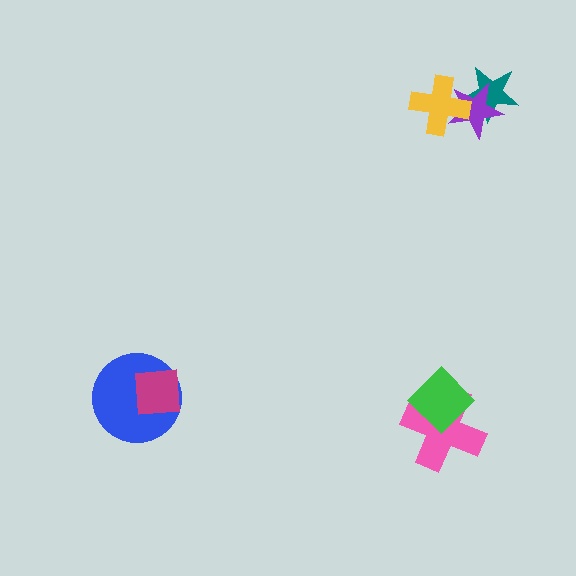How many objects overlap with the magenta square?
1 object overlaps with the magenta square.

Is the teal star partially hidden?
Yes, it is partially covered by another shape.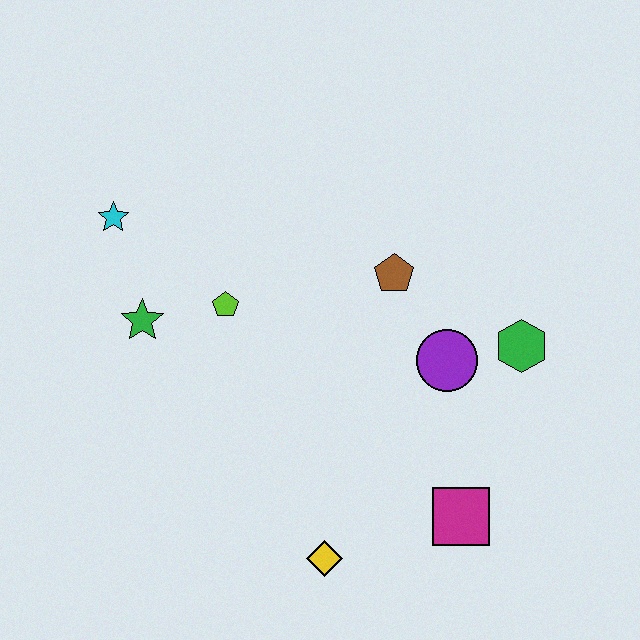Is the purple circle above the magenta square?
Yes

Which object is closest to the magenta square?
The yellow diamond is closest to the magenta square.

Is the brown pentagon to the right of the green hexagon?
No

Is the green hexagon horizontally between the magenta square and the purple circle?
No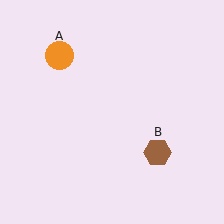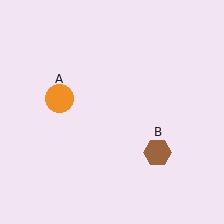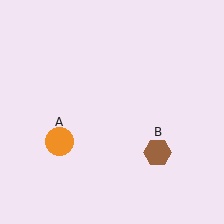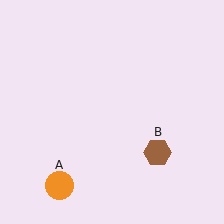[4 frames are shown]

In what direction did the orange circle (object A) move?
The orange circle (object A) moved down.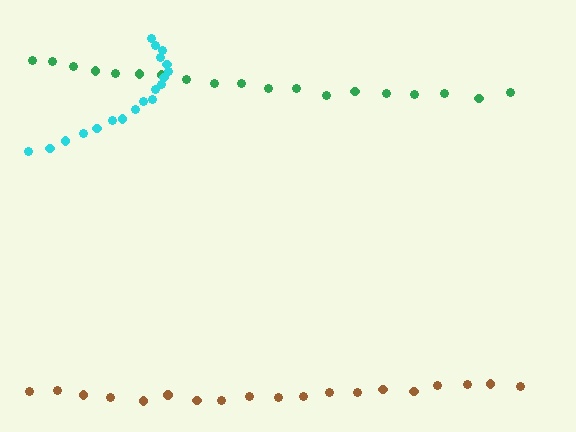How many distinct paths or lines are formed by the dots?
There are 3 distinct paths.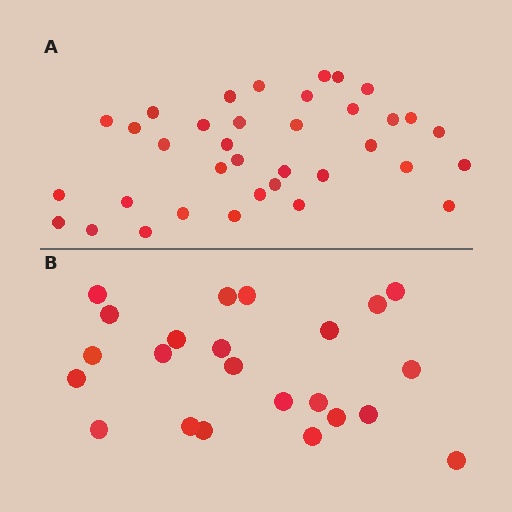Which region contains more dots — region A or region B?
Region A (the top region) has more dots.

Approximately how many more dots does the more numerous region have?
Region A has approximately 15 more dots than region B.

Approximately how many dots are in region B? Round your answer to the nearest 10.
About 20 dots. (The exact count is 23, which rounds to 20.)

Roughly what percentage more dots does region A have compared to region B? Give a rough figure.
About 55% more.